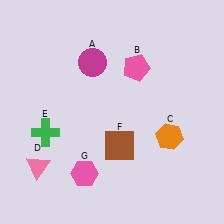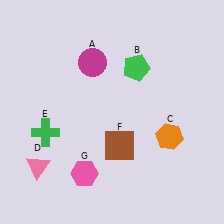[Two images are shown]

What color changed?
The pentagon (B) changed from pink in Image 1 to green in Image 2.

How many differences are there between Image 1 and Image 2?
There is 1 difference between the two images.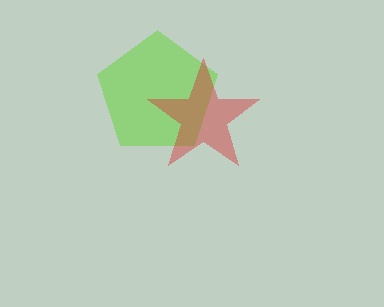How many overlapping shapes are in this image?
There are 2 overlapping shapes in the image.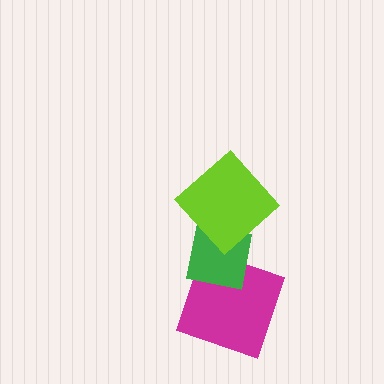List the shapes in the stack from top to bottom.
From top to bottom: the lime diamond, the green square, the magenta square.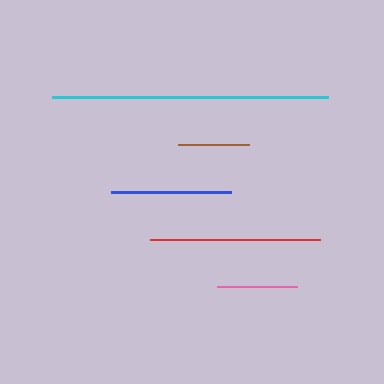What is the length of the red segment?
The red segment is approximately 169 pixels long.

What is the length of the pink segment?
The pink segment is approximately 80 pixels long.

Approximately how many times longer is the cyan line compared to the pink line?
The cyan line is approximately 3.5 times the length of the pink line.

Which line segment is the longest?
The cyan line is the longest at approximately 276 pixels.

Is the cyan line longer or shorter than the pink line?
The cyan line is longer than the pink line.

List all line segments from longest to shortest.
From longest to shortest: cyan, red, blue, pink, brown.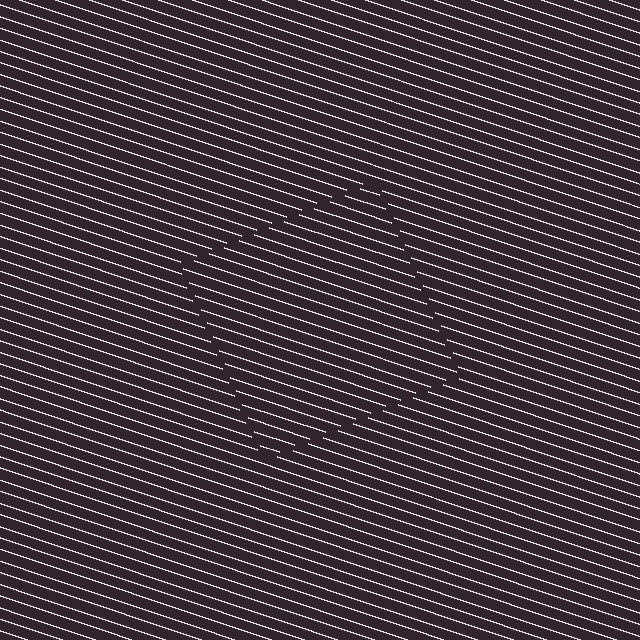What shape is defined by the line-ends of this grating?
An illusory square. The interior of the shape contains the same grating, shifted by half a period — the contour is defined by the phase discontinuity where line-ends from the inner and outer gratings abut.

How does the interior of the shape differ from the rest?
The interior of the shape contains the same grating, shifted by half a period — the contour is defined by the phase discontinuity where line-ends from the inner and outer gratings abut.